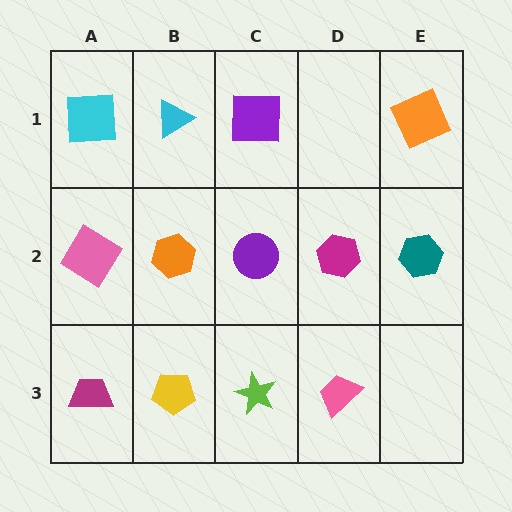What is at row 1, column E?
An orange square.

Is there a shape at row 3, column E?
No, that cell is empty.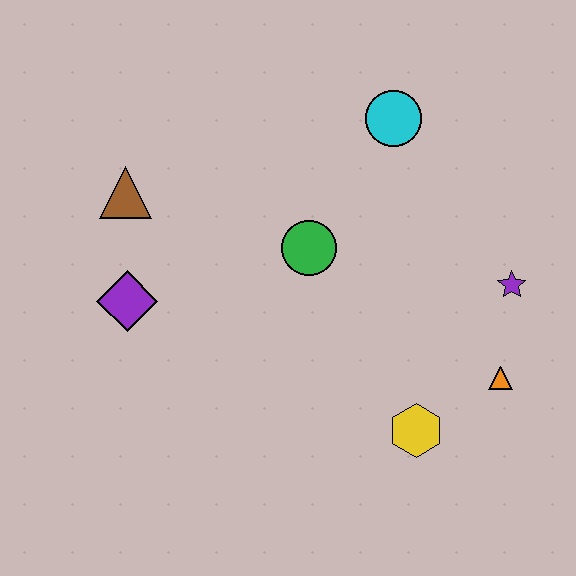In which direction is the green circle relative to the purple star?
The green circle is to the left of the purple star.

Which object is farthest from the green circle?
The orange triangle is farthest from the green circle.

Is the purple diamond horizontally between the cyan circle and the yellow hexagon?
No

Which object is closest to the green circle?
The cyan circle is closest to the green circle.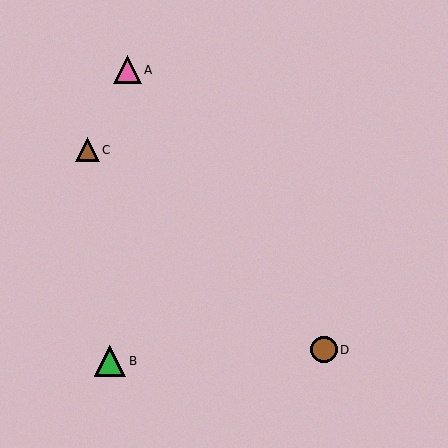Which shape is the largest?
The green triangle (labeled B) is the largest.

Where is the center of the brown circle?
The center of the brown circle is at (324, 350).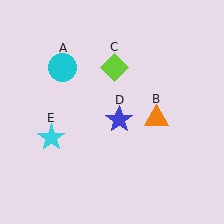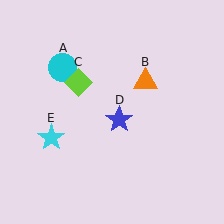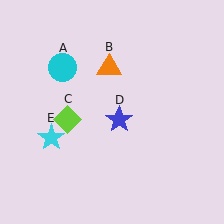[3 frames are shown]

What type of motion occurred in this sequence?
The orange triangle (object B), lime diamond (object C) rotated counterclockwise around the center of the scene.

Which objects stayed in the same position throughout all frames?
Cyan circle (object A) and blue star (object D) and cyan star (object E) remained stationary.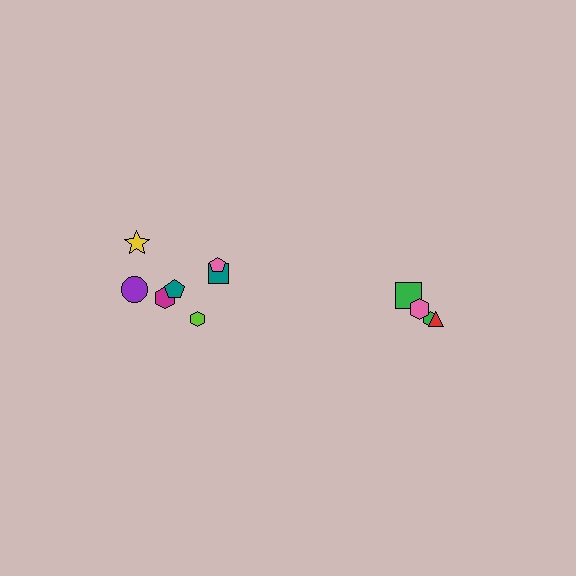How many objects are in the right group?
There are 4 objects.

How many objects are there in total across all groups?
There are 11 objects.